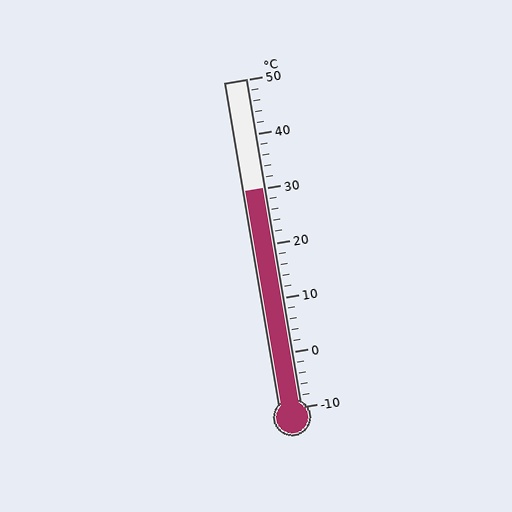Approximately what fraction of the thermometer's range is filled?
The thermometer is filled to approximately 65% of its range.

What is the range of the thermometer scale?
The thermometer scale ranges from -10°C to 50°C.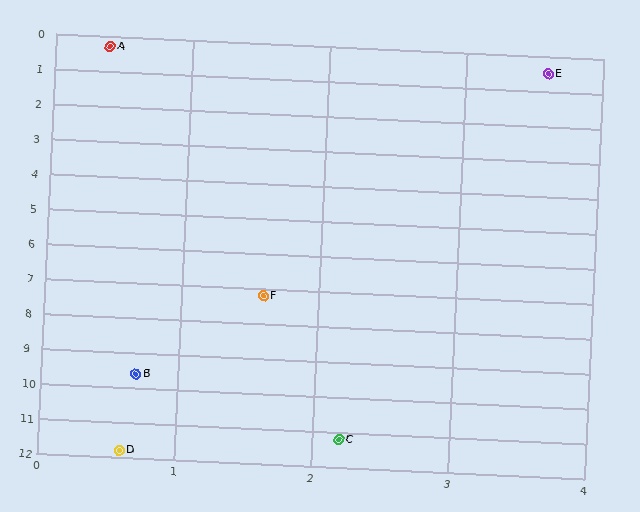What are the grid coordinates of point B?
Point B is at approximately (0.7, 9.6).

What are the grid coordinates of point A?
Point A is at approximately (0.4, 0.3).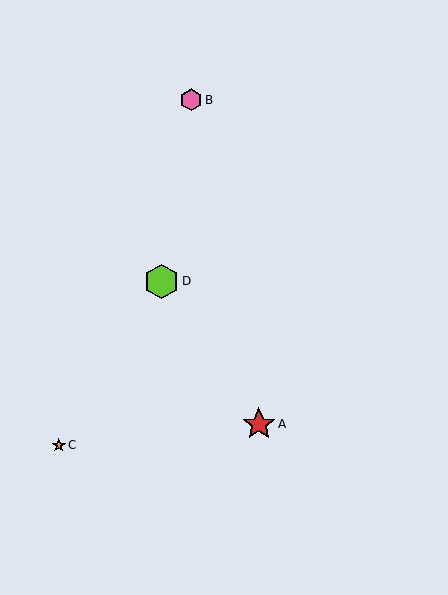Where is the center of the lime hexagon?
The center of the lime hexagon is at (162, 281).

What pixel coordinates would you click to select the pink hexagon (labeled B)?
Click at (191, 100) to select the pink hexagon B.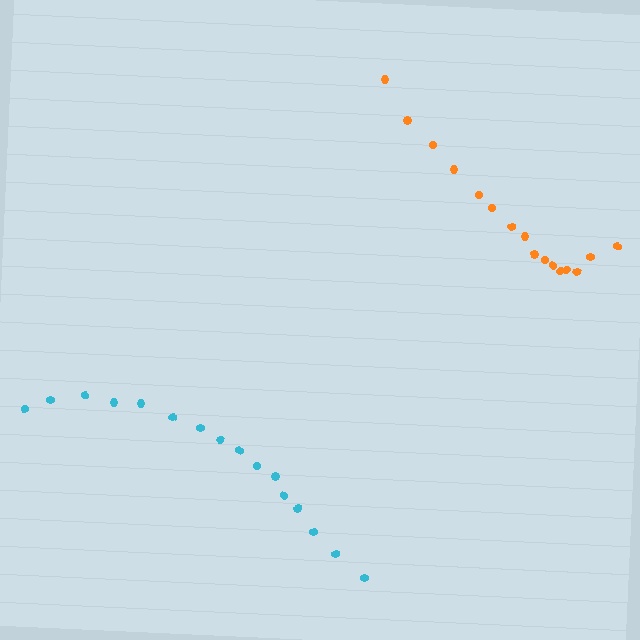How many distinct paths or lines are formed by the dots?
There are 2 distinct paths.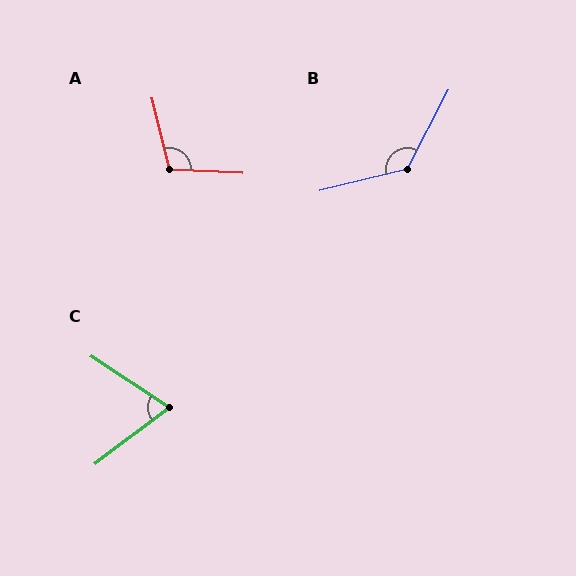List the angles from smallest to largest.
C (70°), A (107°), B (132°).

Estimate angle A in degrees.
Approximately 107 degrees.